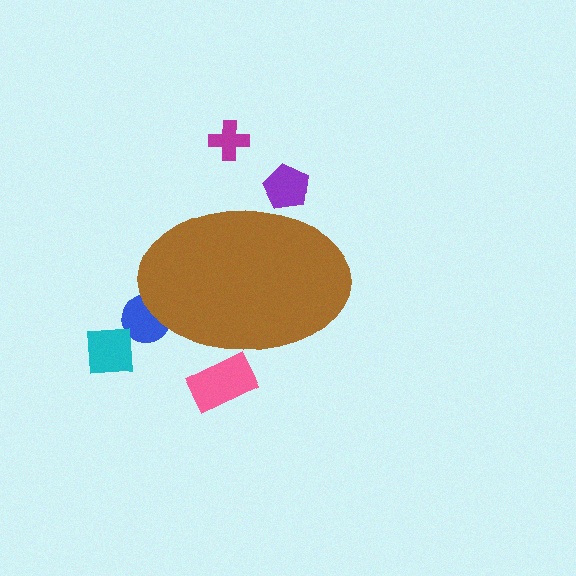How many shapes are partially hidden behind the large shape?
3 shapes are partially hidden.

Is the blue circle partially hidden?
Yes, the blue circle is partially hidden behind the brown ellipse.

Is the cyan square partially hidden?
No, the cyan square is fully visible.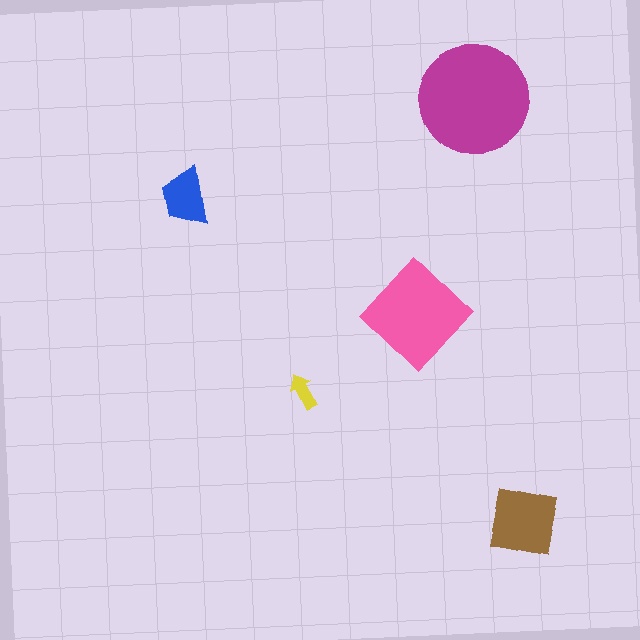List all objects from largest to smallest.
The magenta circle, the pink diamond, the brown square, the blue trapezoid, the yellow arrow.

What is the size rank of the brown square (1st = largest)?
3rd.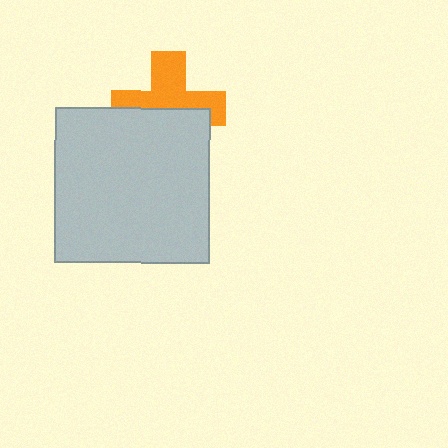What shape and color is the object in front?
The object in front is a light gray square.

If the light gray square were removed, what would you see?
You would see the complete orange cross.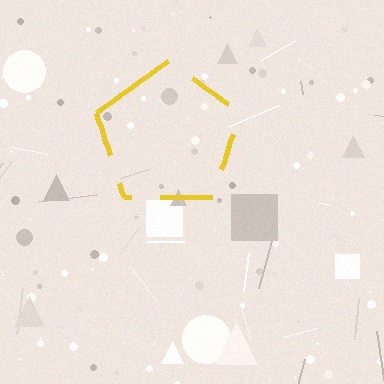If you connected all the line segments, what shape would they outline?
They would outline a pentagon.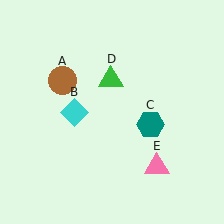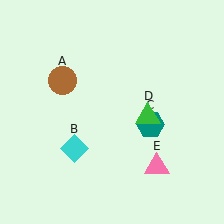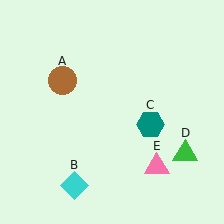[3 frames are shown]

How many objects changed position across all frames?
2 objects changed position: cyan diamond (object B), green triangle (object D).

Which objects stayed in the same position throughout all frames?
Brown circle (object A) and teal hexagon (object C) and pink triangle (object E) remained stationary.